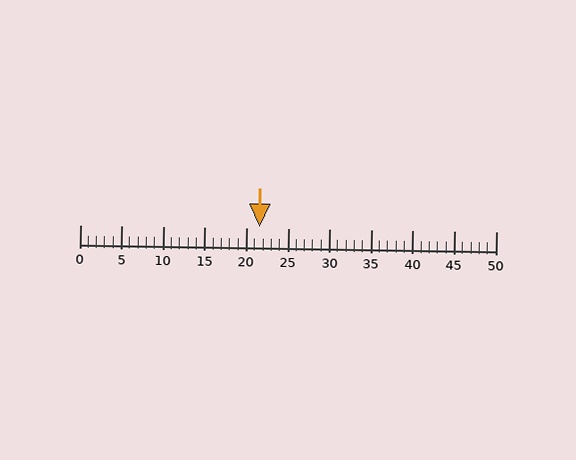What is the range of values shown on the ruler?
The ruler shows values from 0 to 50.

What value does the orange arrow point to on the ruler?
The orange arrow points to approximately 22.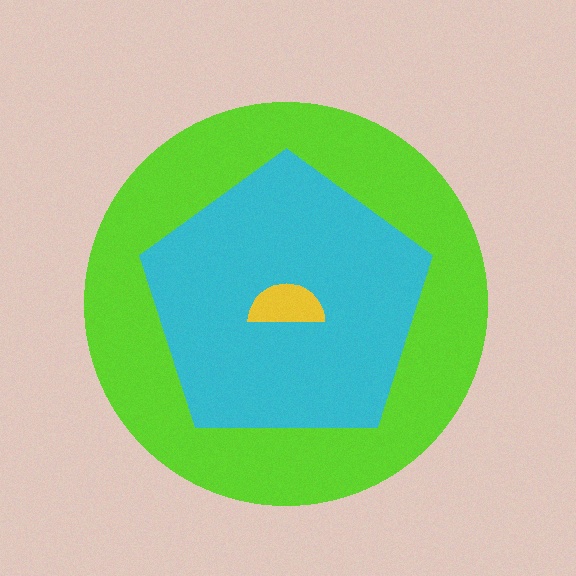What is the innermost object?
The yellow semicircle.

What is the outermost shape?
The lime circle.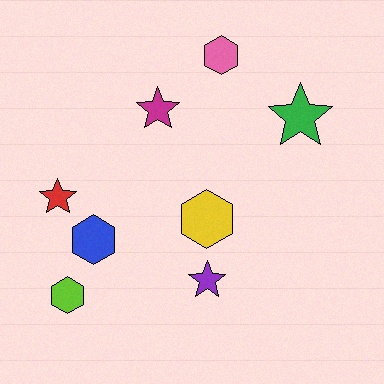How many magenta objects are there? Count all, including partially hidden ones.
There is 1 magenta object.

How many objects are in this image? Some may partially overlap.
There are 8 objects.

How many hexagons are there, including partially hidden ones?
There are 4 hexagons.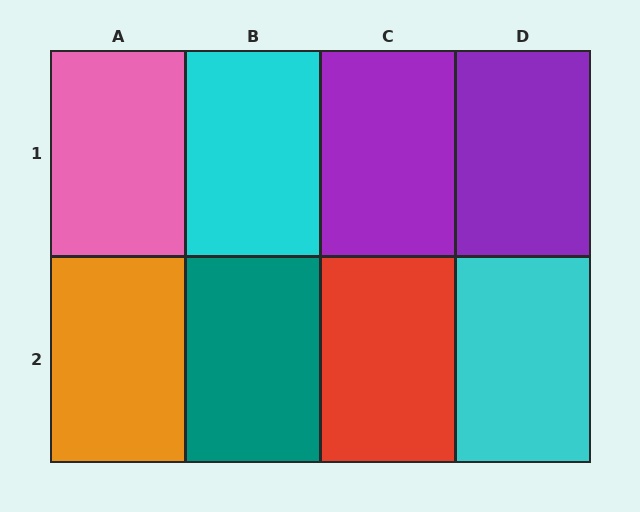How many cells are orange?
1 cell is orange.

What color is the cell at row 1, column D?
Purple.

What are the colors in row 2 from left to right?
Orange, teal, red, cyan.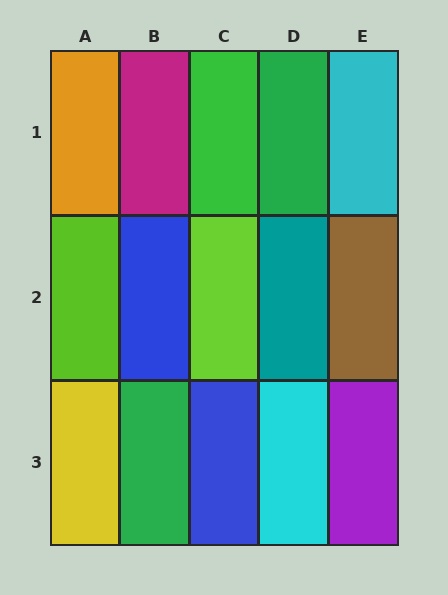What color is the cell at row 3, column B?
Green.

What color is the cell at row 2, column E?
Brown.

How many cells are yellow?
1 cell is yellow.